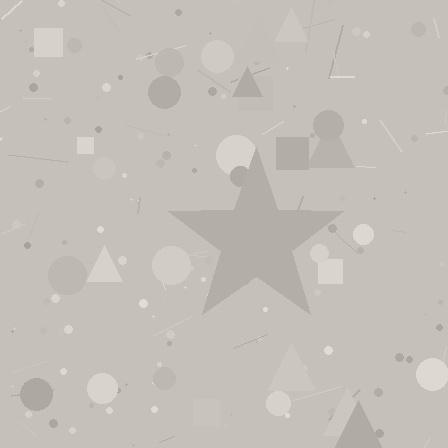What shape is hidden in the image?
A star is hidden in the image.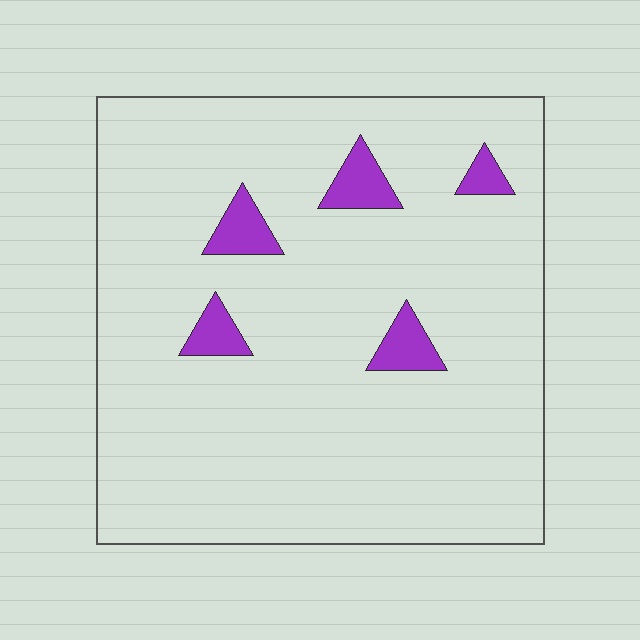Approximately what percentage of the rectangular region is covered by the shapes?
Approximately 5%.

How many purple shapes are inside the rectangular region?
5.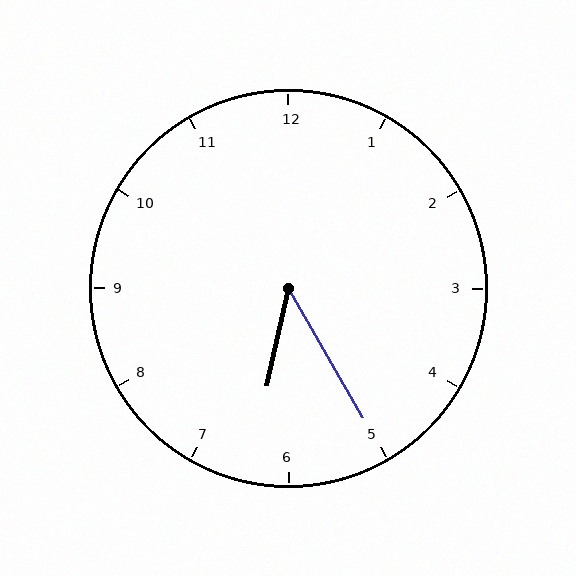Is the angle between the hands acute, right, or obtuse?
It is acute.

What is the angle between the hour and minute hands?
Approximately 42 degrees.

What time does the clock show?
6:25.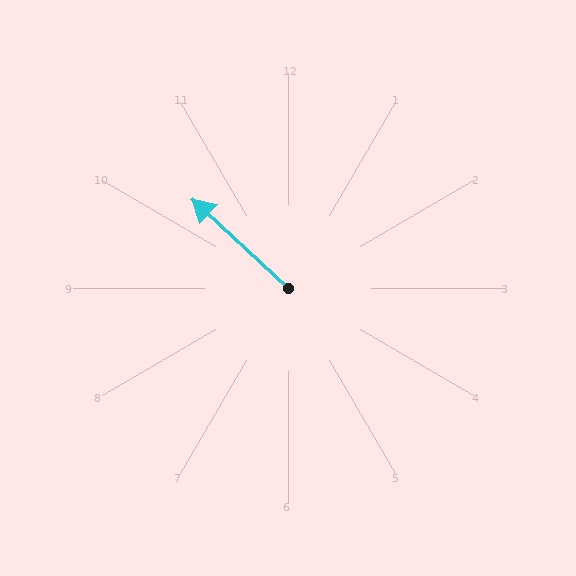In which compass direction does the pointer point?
Northwest.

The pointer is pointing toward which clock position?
Roughly 10 o'clock.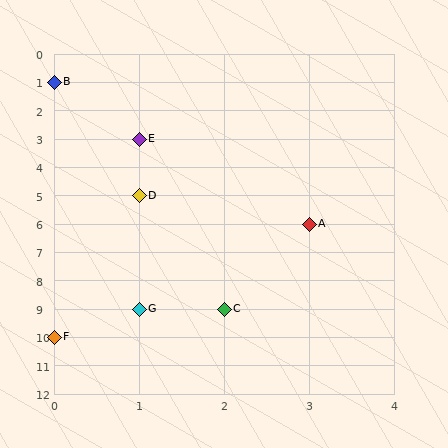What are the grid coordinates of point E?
Point E is at grid coordinates (1, 3).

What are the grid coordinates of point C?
Point C is at grid coordinates (2, 9).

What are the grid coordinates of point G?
Point G is at grid coordinates (1, 9).